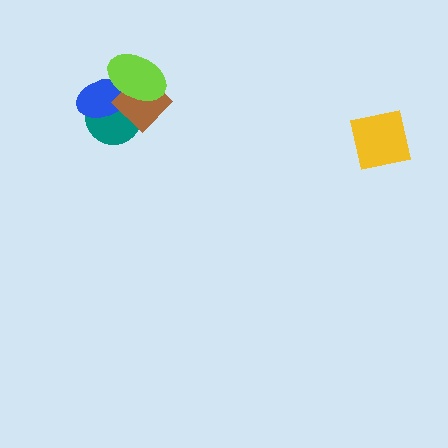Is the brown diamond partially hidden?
Yes, it is partially covered by another shape.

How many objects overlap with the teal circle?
3 objects overlap with the teal circle.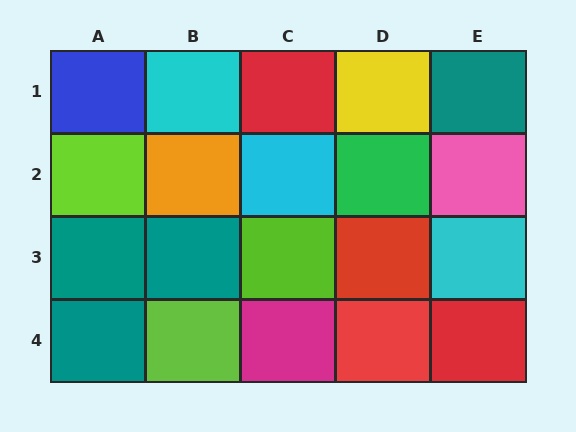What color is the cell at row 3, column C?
Lime.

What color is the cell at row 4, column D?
Red.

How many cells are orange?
1 cell is orange.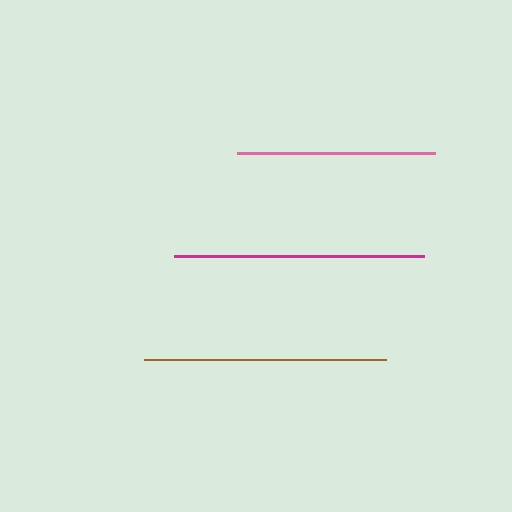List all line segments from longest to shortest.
From longest to shortest: magenta, brown, pink.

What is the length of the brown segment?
The brown segment is approximately 242 pixels long.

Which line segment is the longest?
The magenta line is the longest at approximately 250 pixels.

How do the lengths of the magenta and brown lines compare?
The magenta and brown lines are approximately the same length.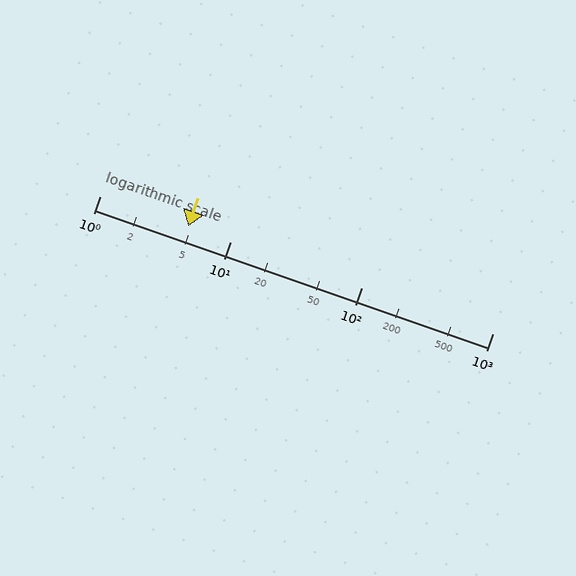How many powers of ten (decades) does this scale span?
The scale spans 3 decades, from 1 to 1000.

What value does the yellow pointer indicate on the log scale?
The pointer indicates approximately 4.7.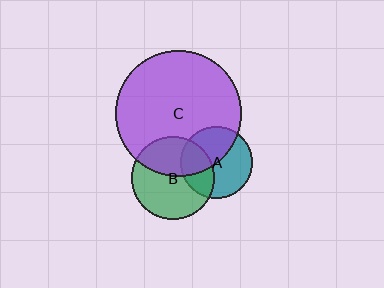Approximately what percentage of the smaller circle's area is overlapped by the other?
Approximately 35%.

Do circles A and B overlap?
Yes.